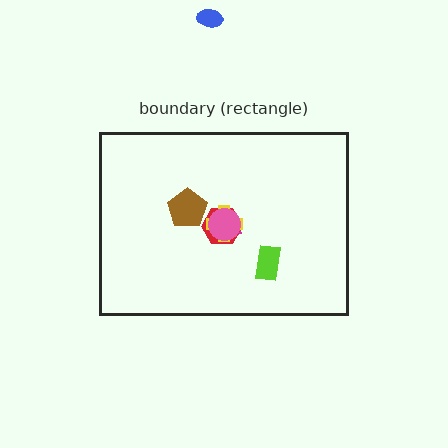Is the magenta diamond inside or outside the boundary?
Inside.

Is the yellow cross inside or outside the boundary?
Inside.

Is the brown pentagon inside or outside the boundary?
Inside.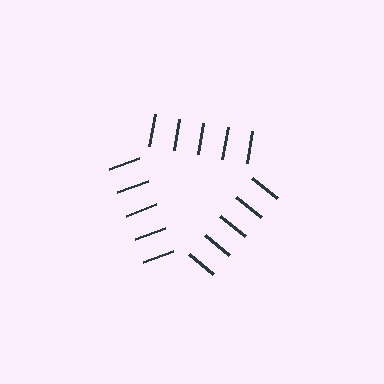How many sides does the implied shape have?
3 sides — the line-ends trace a triangle.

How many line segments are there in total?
15 — 5 along each of the 3 edges.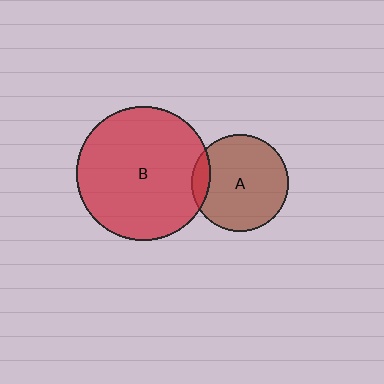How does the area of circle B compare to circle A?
Approximately 1.9 times.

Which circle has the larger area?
Circle B (red).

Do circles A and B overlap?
Yes.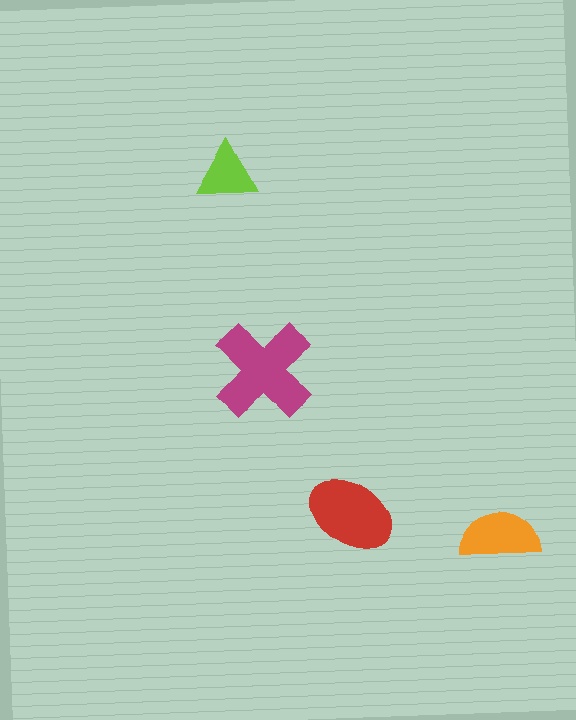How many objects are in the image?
There are 4 objects in the image.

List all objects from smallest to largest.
The lime triangle, the orange semicircle, the red ellipse, the magenta cross.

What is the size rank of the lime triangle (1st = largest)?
4th.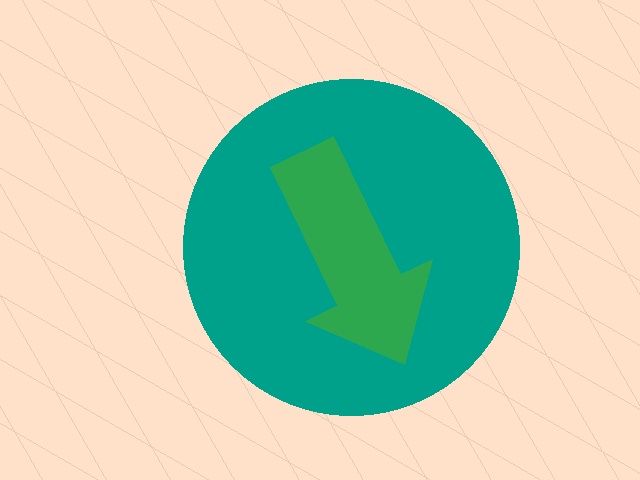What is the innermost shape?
The green arrow.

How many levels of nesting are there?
2.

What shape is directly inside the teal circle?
The green arrow.